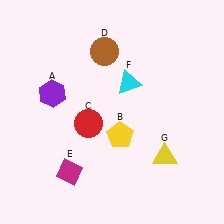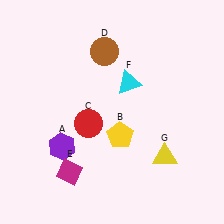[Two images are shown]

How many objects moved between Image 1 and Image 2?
1 object moved between the two images.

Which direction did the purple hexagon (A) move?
The purple hexagon (A) moved down.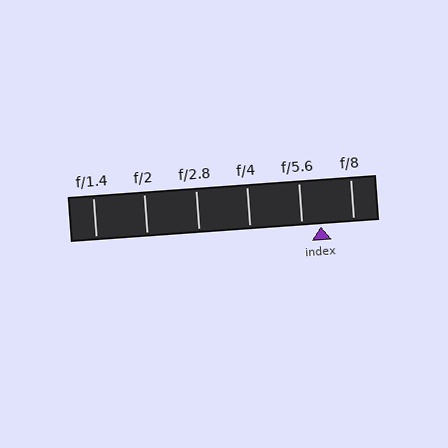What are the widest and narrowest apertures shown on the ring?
The widest aperture shown is f/1.4 and the narrowest is f/8.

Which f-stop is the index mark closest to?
The index mark is closest to f/5.6.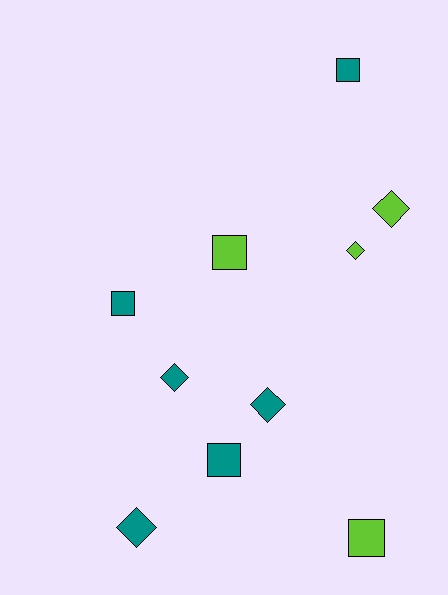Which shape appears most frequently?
Square, with 5 objects.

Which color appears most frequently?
Teal, with 6 objects.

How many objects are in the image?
There are 10 objects.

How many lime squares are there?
There are 2 lime squares.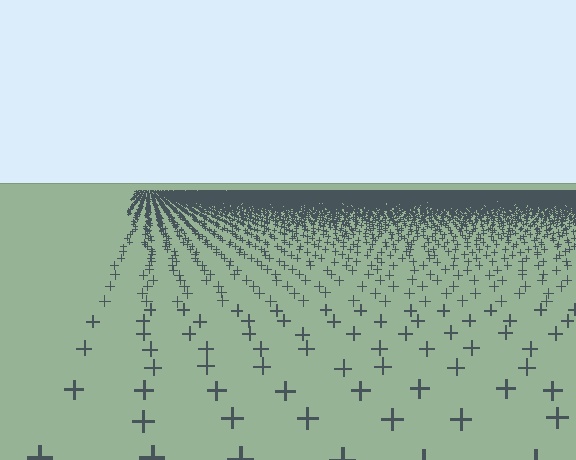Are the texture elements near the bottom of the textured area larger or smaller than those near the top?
Larger. Near the bottom, elements are closer to the viewer and appear at a bigger on-screen size.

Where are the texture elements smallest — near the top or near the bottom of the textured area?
Near the top.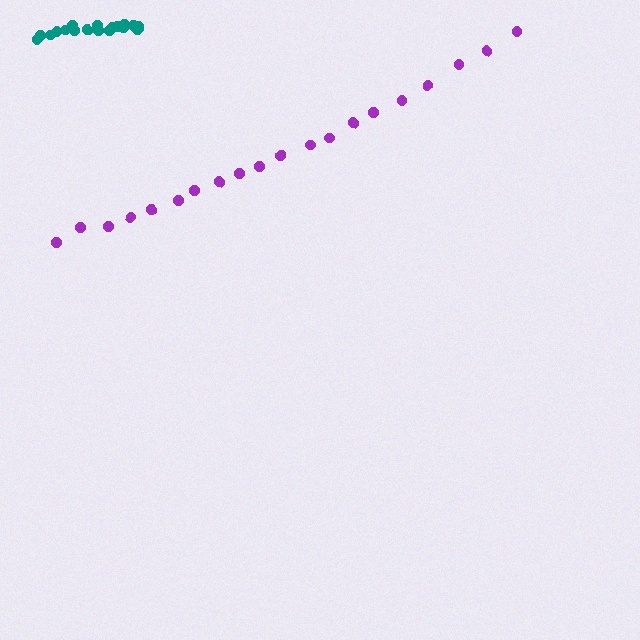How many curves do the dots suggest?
There are 2 distinct paths.